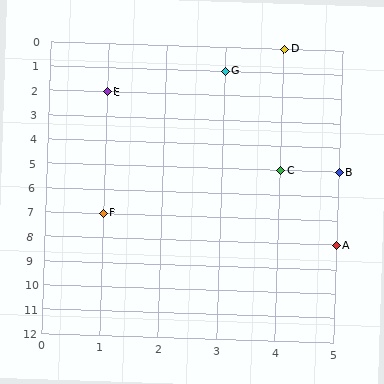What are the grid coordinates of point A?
Point A is at grid coordinates (5, 8).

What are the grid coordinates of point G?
Point G is at grid coordinates (3, 1).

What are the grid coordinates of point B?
Point B is at grid coordinates (5, 5).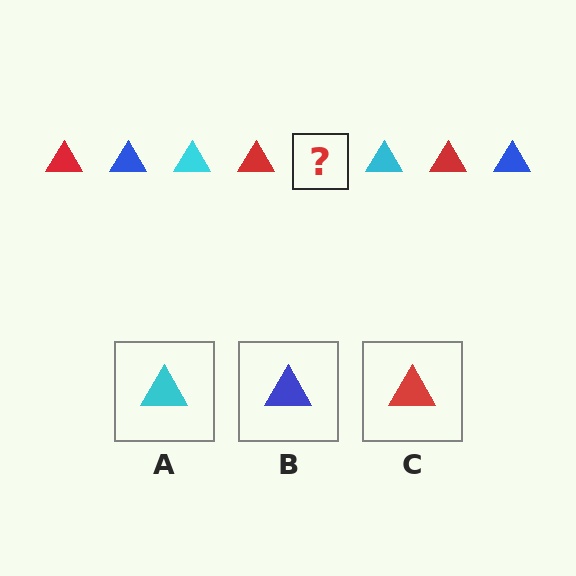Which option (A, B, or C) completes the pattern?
B.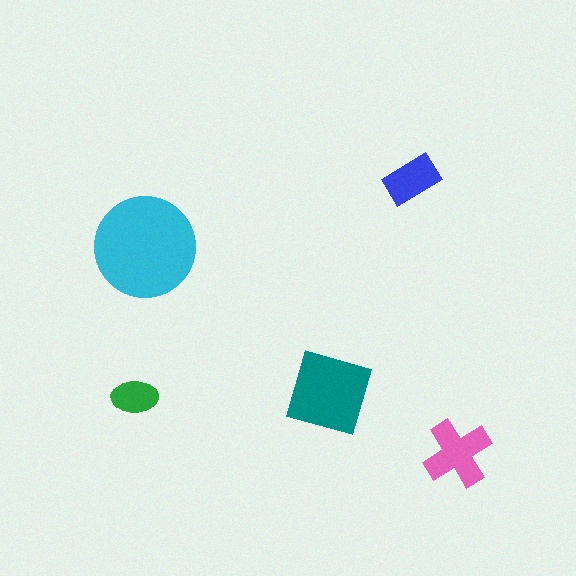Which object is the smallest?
The green ellipse.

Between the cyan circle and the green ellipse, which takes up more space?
The cyan circle.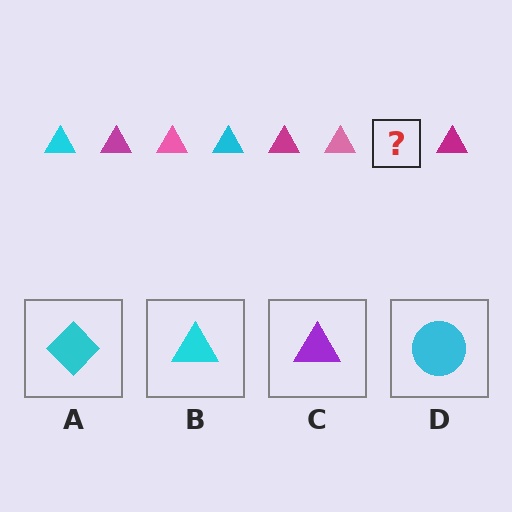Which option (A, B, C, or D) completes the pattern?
B.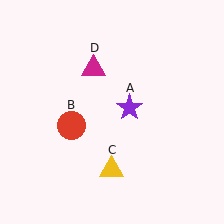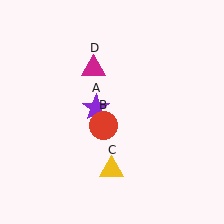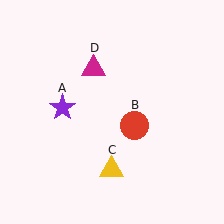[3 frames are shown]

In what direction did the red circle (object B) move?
The red circle (object B) moved right.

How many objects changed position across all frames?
2 objects changed position: purple star (object A), red circle (object B).